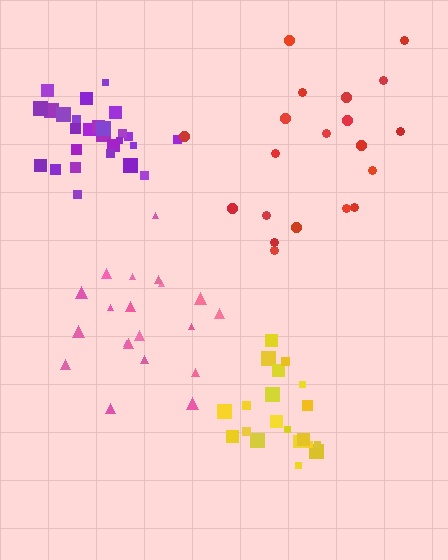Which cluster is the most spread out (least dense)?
Red.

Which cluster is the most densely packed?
Purple.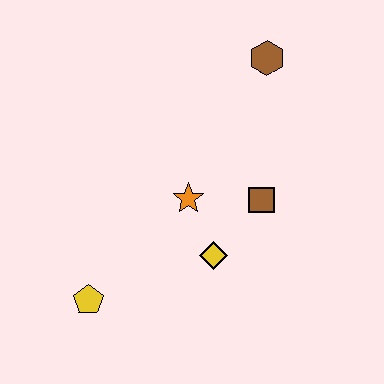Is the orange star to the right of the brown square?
No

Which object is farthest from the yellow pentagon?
The brown hexagon is farthest from the yellow pentagon.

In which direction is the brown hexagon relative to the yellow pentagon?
The brown hexagon is above the yellow pentagon.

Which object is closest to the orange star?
The yellow diamond is closest to the orange star.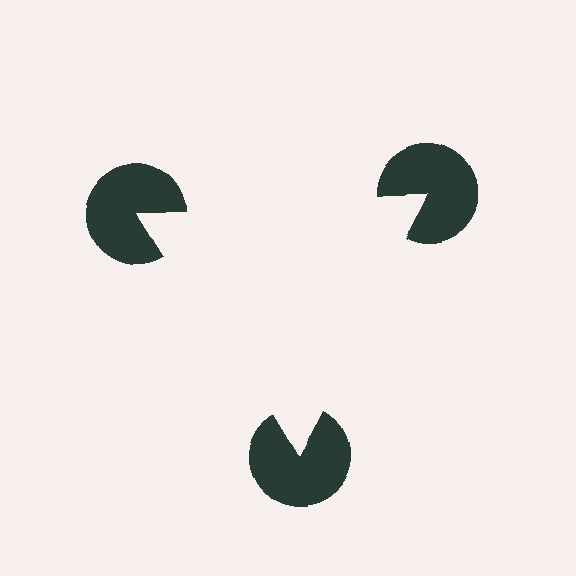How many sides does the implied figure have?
3 sides.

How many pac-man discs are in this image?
There are 3 — one at each vertex of the illusory triangle.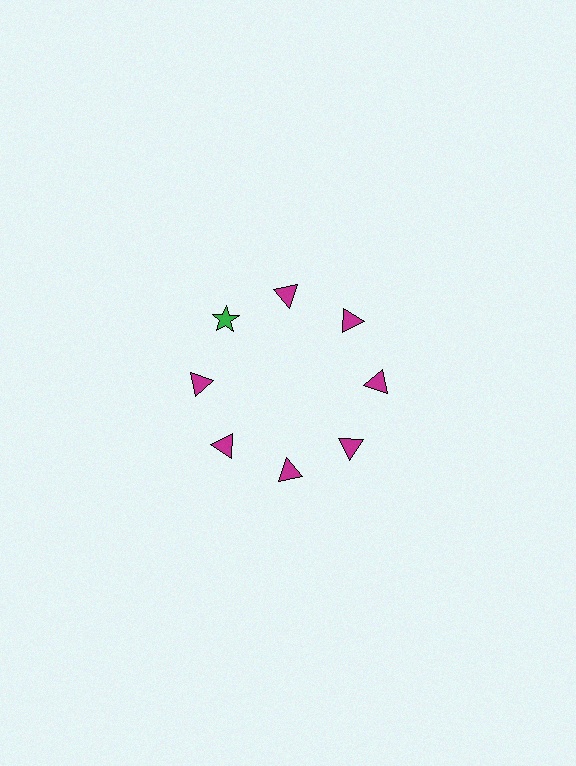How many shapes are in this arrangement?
There are 8 shapes arranged in a ring pattern.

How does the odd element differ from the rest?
It differs in both color (green instead of magenta) and shape (star instead of triangle).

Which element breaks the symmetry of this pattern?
The green star at roughly the 10 o'clock position breaks the symmetry. All other shapes are magenta triangles.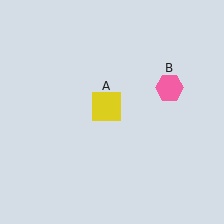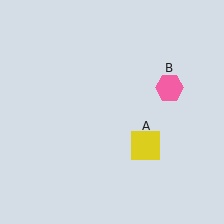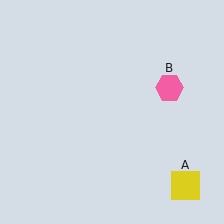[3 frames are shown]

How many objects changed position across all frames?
1 object changed position: yellow square (object A).